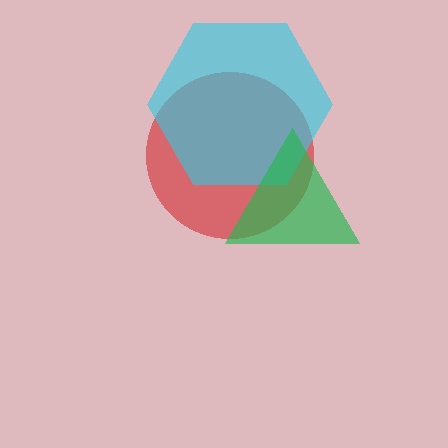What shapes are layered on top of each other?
The layered shapes are: a red circle, a cyan hexagon, a green triangle.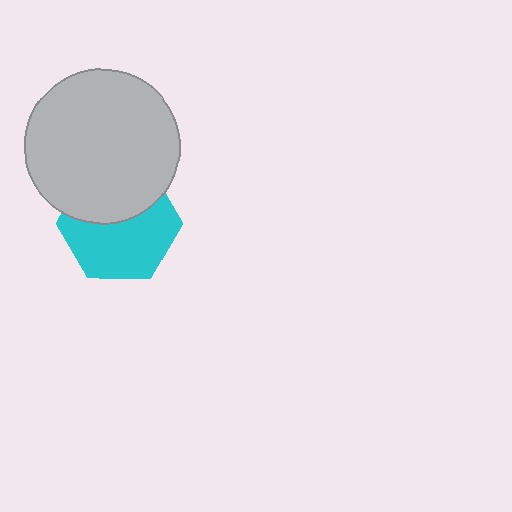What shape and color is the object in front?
The object in front is a light gray circle.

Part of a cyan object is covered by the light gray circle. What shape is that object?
It is a hexagon.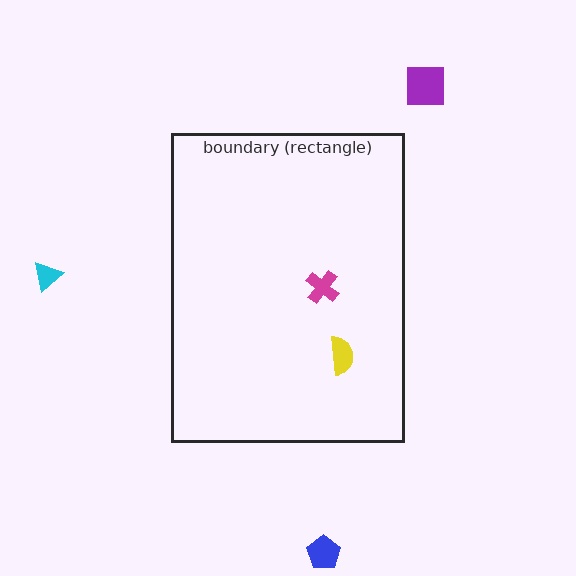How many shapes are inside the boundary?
2 inside, 3 outside.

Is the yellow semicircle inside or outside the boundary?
Inside.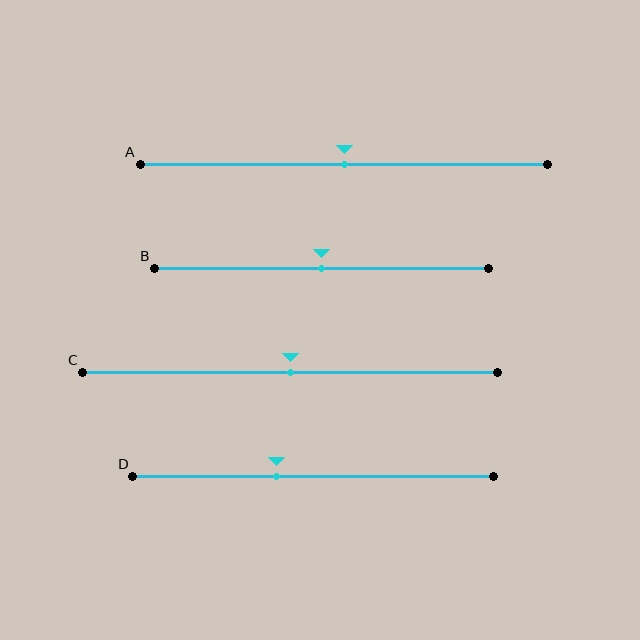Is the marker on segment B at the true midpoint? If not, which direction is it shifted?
Yes, the marker on segment B is at the true midpoint.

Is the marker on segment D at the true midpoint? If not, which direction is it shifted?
No, the marker on segment D is shifted to the left by about 10% of the segment length.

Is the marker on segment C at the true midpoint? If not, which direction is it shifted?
Yes, the marker on segment C is at the true midpoint.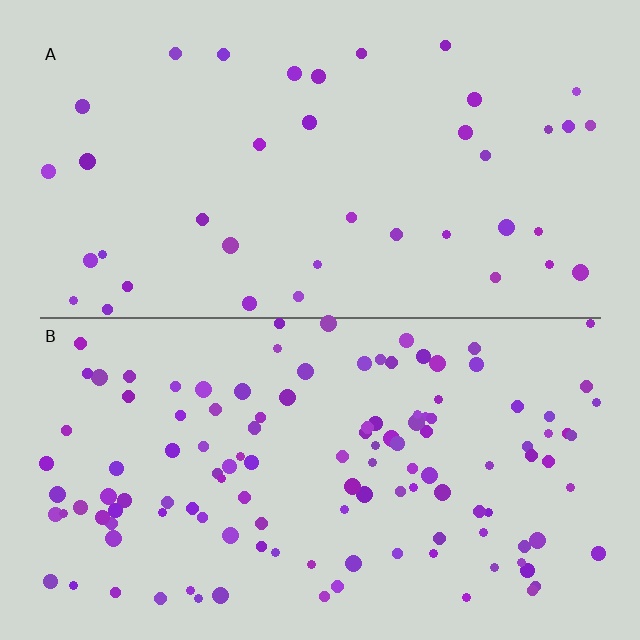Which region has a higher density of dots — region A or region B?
B (the bottom).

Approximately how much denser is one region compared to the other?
Approximately 3.2× — region B over region A.